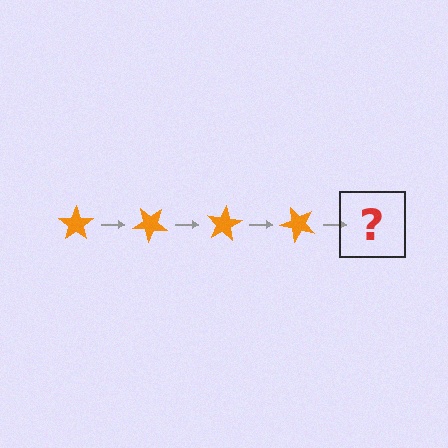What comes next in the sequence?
The next element should be an orange star rotated 160 degrees.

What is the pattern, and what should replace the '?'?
The pattern is that the star rotates 40 degrees each step. The '?' should be an orange star rotated 160 degrees.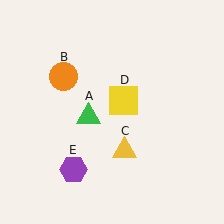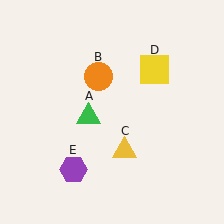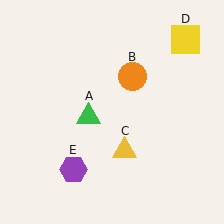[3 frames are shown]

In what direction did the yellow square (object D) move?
The yellow square (object D) moved up and to the right.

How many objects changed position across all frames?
2 objects changed position: orange circle (object B), yellow square (object D).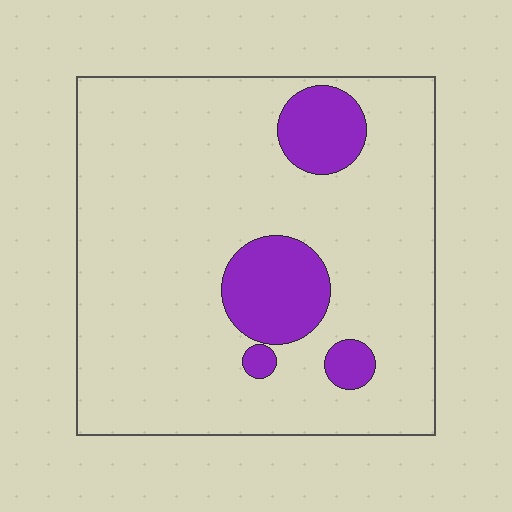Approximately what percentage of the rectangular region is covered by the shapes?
Approximately 15%.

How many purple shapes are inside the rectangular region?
4.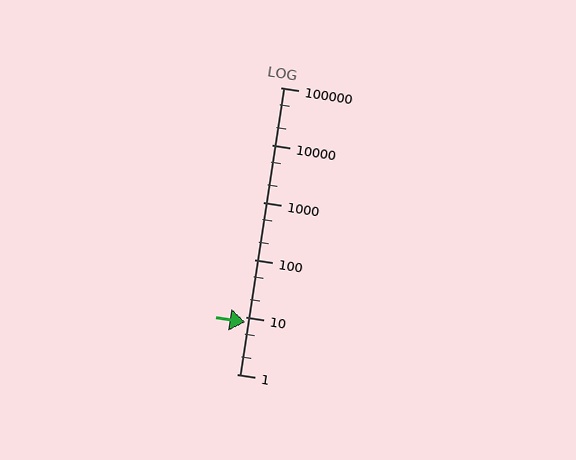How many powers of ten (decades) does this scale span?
The scale spans 5 decades, from 1 to 100000.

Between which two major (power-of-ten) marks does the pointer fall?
The pointer is between 1 and 10.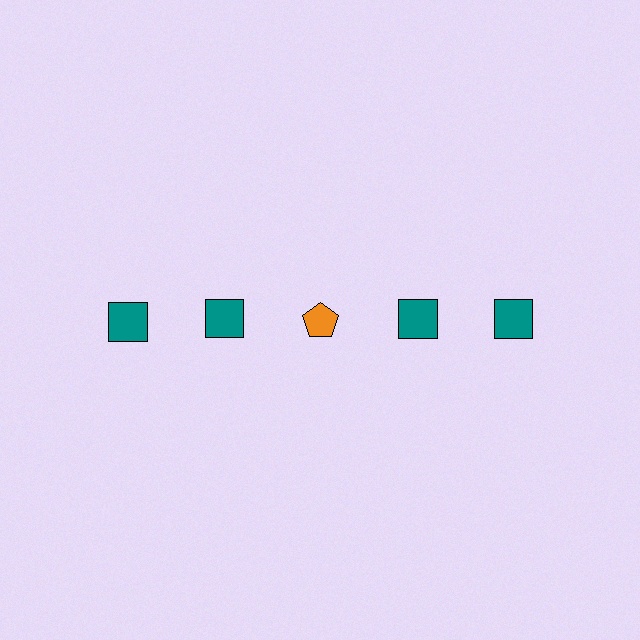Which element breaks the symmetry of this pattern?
The orange pentagon in the top row, center column breaks the symmetry. All other shapes are teal squares.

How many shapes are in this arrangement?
There are 5 shapes arranged in a grid pattern.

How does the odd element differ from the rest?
It differs in both color (orange instead of teal) and shape (pentagon instead of square).